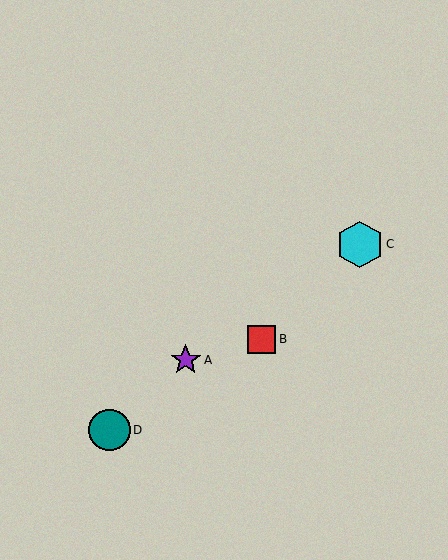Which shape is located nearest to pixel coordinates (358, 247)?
The cyan hexagon (labeled C) at (360, 244) is nearest to that location.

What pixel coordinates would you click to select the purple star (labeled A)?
Click at (186, 360) to select the purple star A.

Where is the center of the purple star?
The center of the purple star is at (186, 360).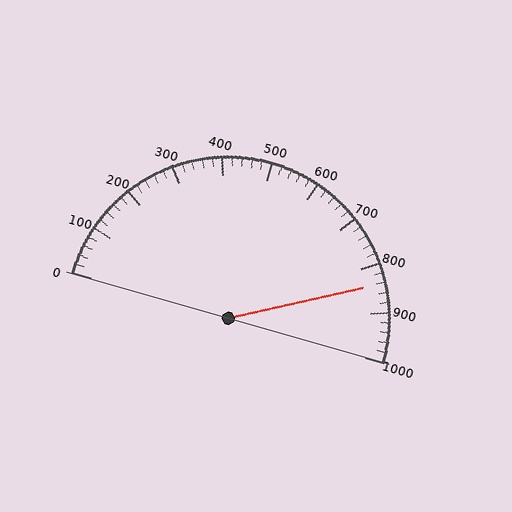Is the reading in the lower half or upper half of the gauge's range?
The reading is in the upper half of the range (0 to 1000).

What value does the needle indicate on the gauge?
The needle indicates approximately 840.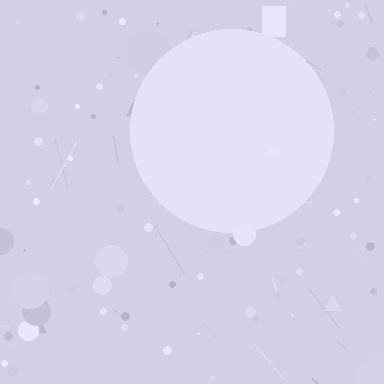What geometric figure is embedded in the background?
A circle is embedded in the background.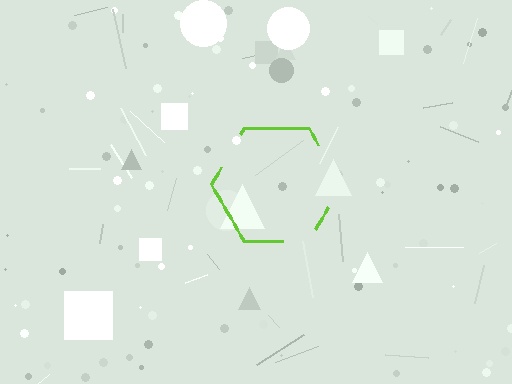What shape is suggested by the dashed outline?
The dashed outline suggests a hexagon.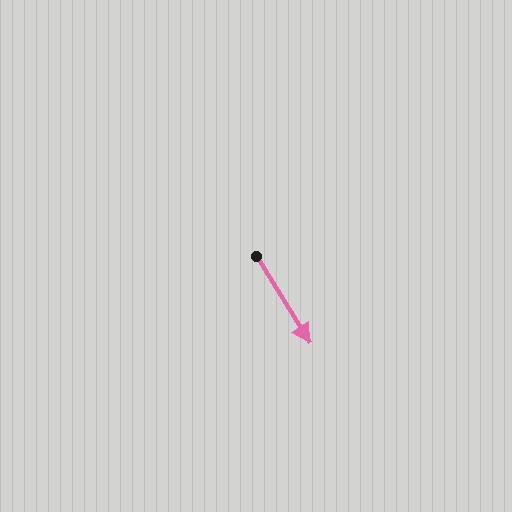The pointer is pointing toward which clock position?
Roughly 5 o'clock.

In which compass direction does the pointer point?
Southeast.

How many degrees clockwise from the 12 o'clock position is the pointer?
Approximately 148 degrees.